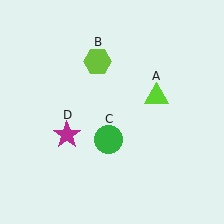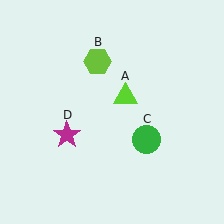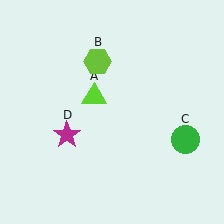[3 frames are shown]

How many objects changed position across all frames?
2 objects changed position: lime triangle (object A), green circle (object C).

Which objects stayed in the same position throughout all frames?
Lime hexagon (object B) and magenta star (object D) remained stationary.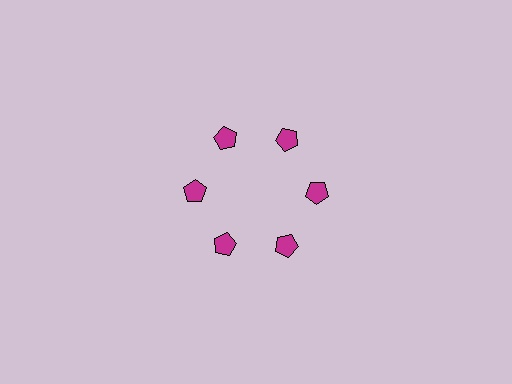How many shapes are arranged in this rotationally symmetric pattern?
There are 6 shapes, arranged in 6 groups of 1.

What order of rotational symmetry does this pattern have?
This pattern has 6-fold rotational symmetry.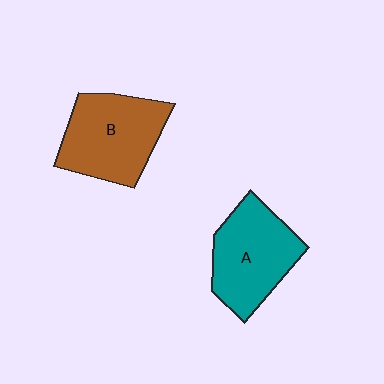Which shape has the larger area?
Shape B (brown).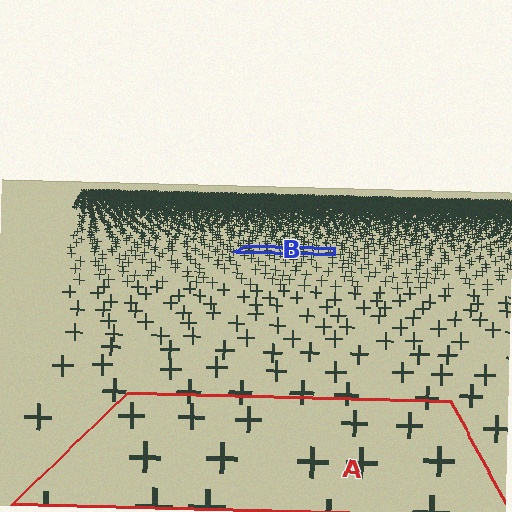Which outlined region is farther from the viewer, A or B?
Region B is farther from the viewer — the texture elements inside it appear smaller and more densely packed.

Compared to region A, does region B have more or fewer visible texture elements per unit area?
Region B has more texture elements per unit area — they are packed more densely because it is farther away.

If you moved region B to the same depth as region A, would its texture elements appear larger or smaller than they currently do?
They would appear larger. At a closer depth, the same texture elements are projected at a bigger on-screen size.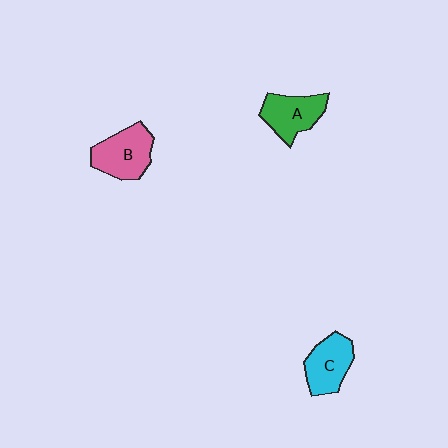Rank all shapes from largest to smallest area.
From largest to smallest: B (pink), A (green), C (cyan).